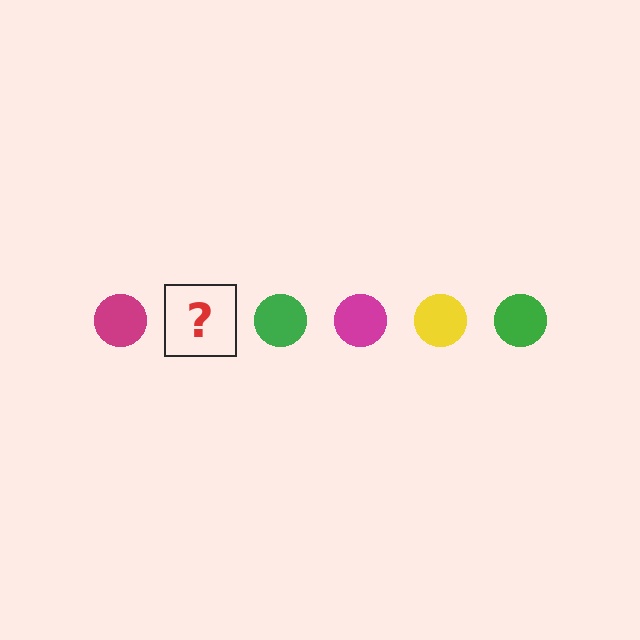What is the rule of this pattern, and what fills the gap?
The rule is that the pattern cycles through magenta, yellow, green circles. The gap should be filled with a yellow circle.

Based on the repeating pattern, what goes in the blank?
The blank should be a yellow circle.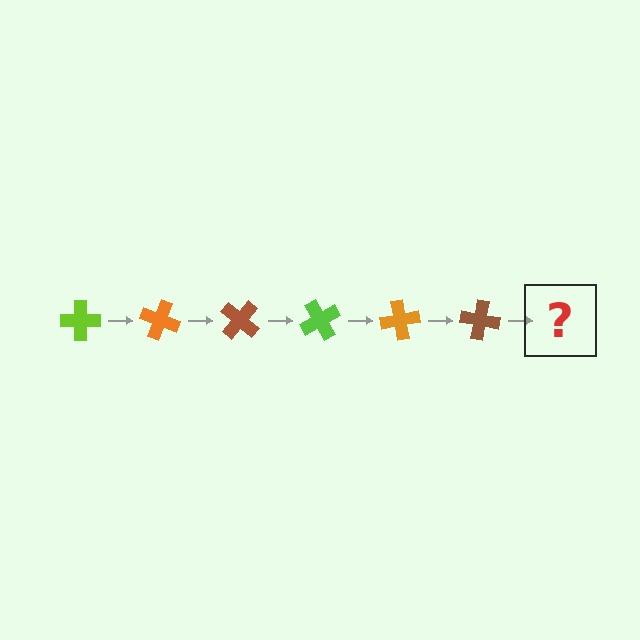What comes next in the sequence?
The next element should be a lime cross, rotated 120 degrees from the start.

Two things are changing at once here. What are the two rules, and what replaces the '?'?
The two rules are that it rotates 20 degrees each step and the color cycles through lime, orange, and brown. The '?' should be a lime cross, rotated 120 degrees from the start.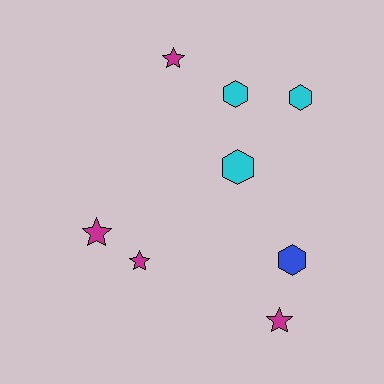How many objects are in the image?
There are 8 objects.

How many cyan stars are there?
There are no cyan stars.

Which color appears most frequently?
Magenta, with 4 objects.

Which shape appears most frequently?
Star, with 4 objects.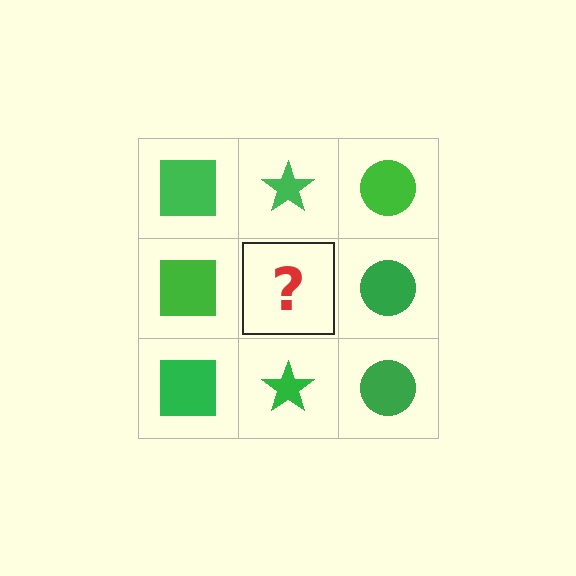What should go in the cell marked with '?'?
The missing cell should contain a green star.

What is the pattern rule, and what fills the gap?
The rule is that each column has a consistent shape. The gap should be filled with a green star.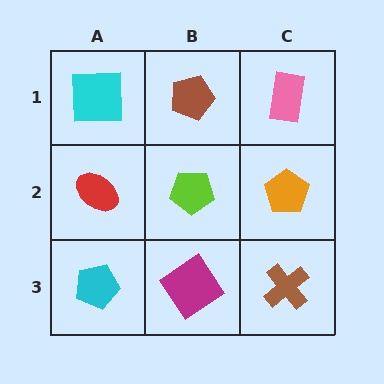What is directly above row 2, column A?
A cyan square.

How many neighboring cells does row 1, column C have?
2.